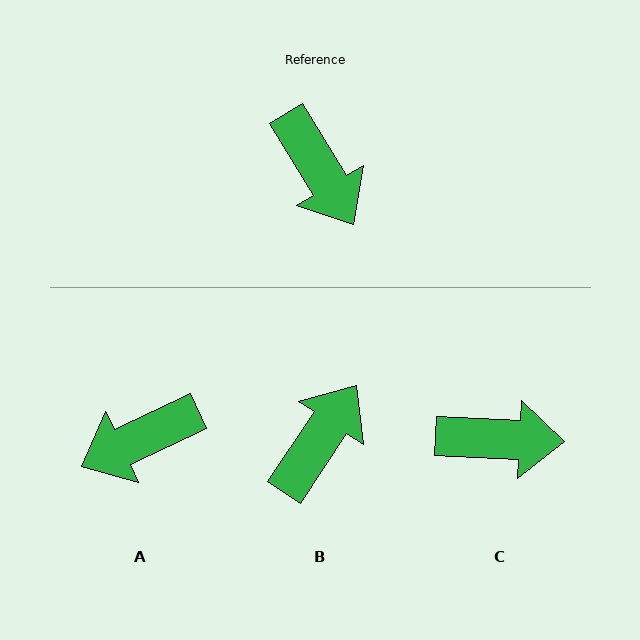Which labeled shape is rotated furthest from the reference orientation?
B, about 115 degrees away.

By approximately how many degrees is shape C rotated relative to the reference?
Approximately 56 degrees counter-clockwise.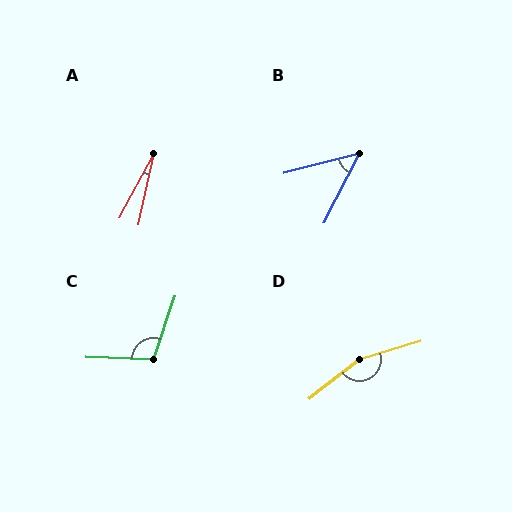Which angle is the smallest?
A, at approximately 16 degrees.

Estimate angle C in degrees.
Approximately 107 degrees.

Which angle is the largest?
D, at approximately 159 degrees.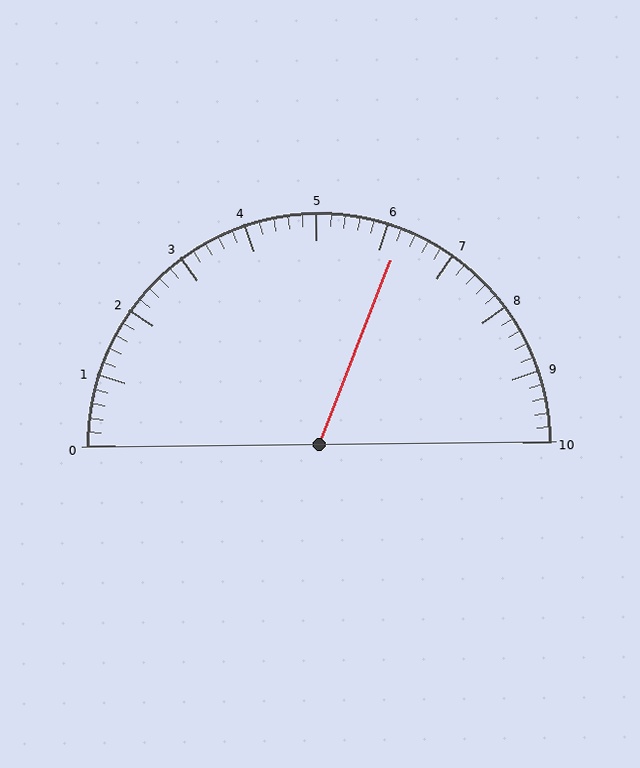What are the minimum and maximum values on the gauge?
The gauge ranges from 0 to 10.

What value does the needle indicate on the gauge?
The needle indicates approximately 6.2.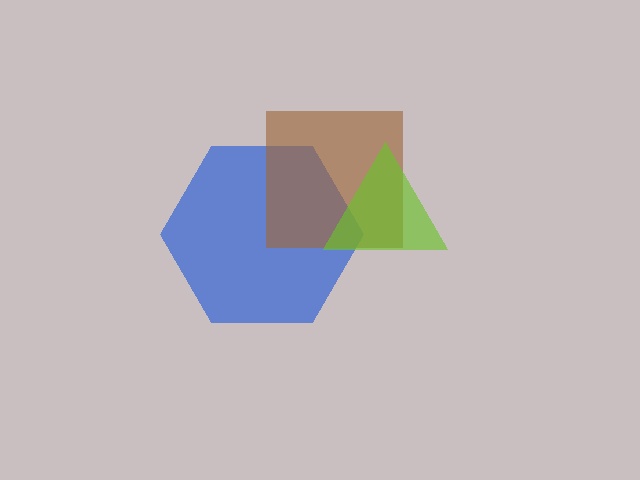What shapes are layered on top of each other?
The layered shapes are: a blue hexagon, a brown square, a lime triangle.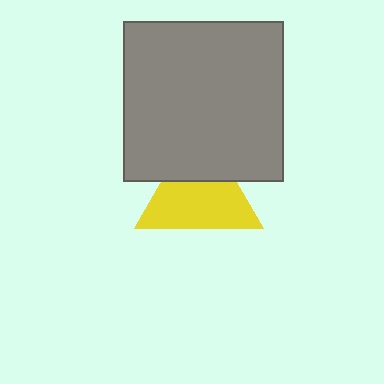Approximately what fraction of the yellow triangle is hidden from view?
Roughly 33% of the yellow triangle is hidden behind the gray square.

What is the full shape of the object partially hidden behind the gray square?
The partially hidden object is a yellow triangle.